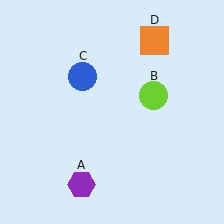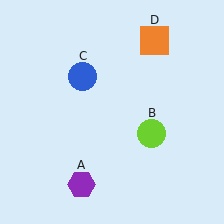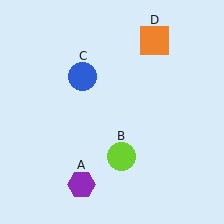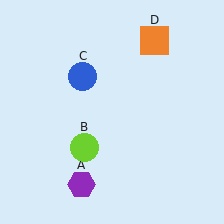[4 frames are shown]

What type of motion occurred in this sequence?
The lime circle (object B) rotated clockwise around the center of the scene.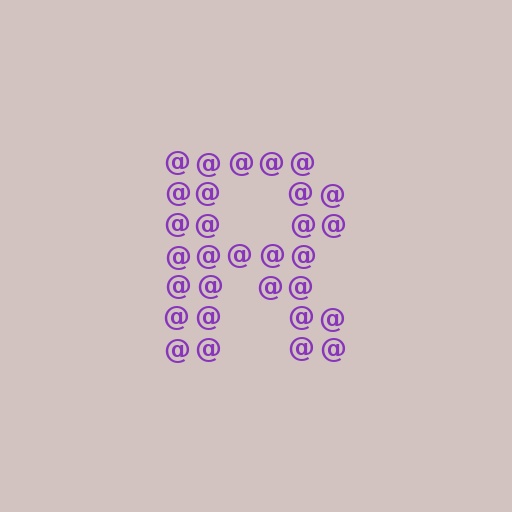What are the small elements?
The small elements are at signs.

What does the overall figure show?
The overall figure shows the letter R.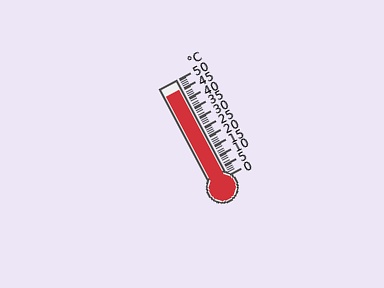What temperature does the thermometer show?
The thermometer shows approximately 45°C.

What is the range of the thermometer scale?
The thermometer scale ranges from 0°C to 50°C.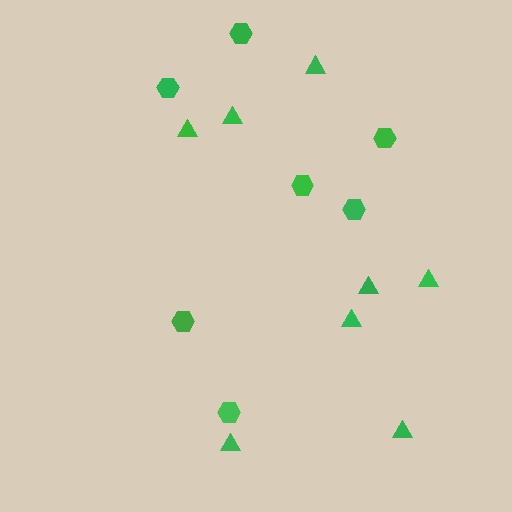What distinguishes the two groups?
There are 2 groups: one group of hexagons (7) and one group of triangles (8).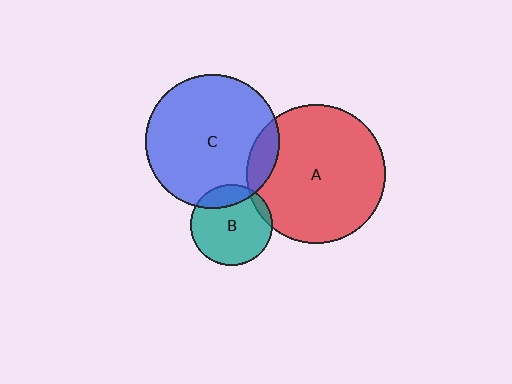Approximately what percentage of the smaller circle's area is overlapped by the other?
Approximately 10%.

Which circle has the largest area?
Circle A (red).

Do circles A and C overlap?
Yes.